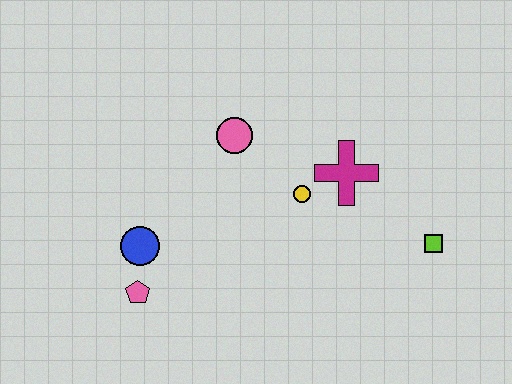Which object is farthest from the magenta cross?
The pink pentagon is farthest from the magenta cross.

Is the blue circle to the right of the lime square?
No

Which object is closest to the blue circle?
The pink pentagon is closest to the blue circle.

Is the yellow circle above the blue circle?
Yes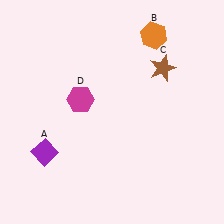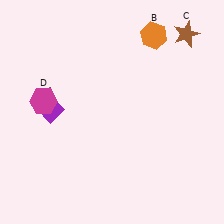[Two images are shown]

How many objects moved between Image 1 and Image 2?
3 objects moved between the two images.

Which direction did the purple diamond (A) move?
The purple diamond (A) moved up.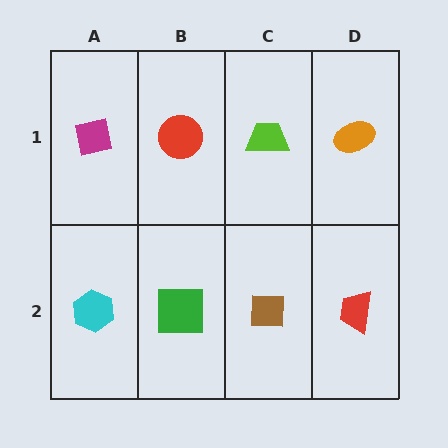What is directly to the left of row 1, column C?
A red circle.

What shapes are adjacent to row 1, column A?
A cyan hexagon (row 2, column A), a red circle (row 1, column B).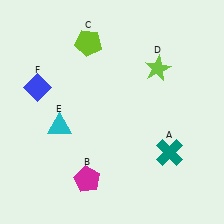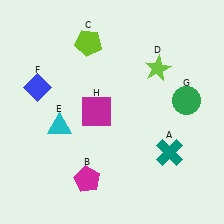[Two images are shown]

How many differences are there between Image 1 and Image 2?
There are 2 differences between the two images.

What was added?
A green circle (G), a magenta square (H) were added in Image 2.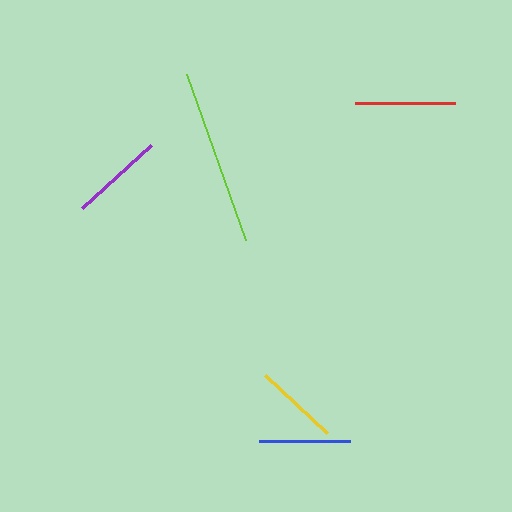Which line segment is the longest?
The lime line is the longest at approximately 176 pixels.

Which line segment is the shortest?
The yellow line is the shortest at approximately 85 pixels.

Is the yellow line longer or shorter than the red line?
The red line is longer than the yellow line.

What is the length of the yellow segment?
The yellow segment is approximately 85 pixels long.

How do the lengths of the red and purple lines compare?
The red and purple lines are approximately the same length.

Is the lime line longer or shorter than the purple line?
The lime line is longer than the purple line.